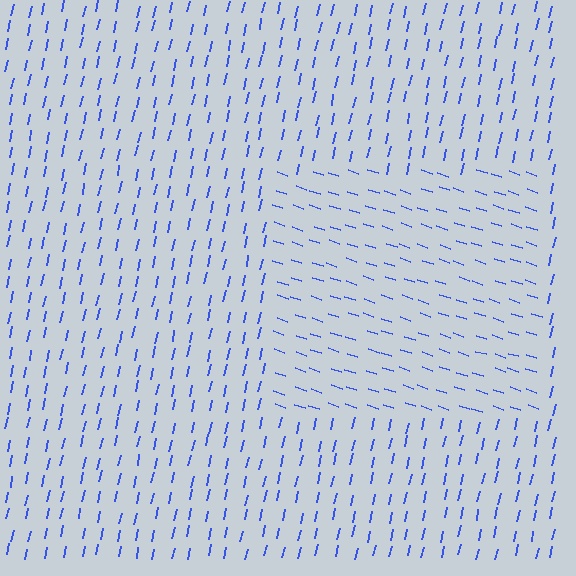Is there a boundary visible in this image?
Yes, there is a texture boundary formed by a change in line orientation.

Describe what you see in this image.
The image is filled with small blue line segments. A rectangle region in the image has lines oriented differently from the surrounding lines, creating a visible texture boundary.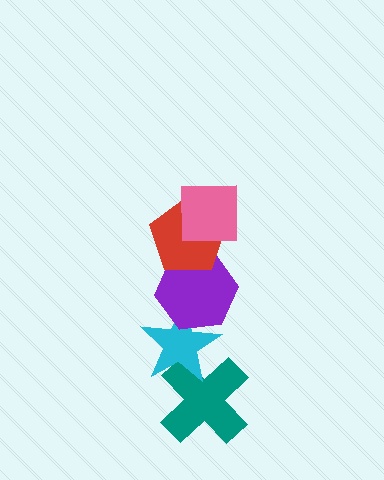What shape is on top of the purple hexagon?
The red pentagon is on top of the purple hexagon.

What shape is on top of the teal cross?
The cyan star is on top of the teal cross.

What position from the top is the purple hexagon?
The purple hexagon is 3rd from the top.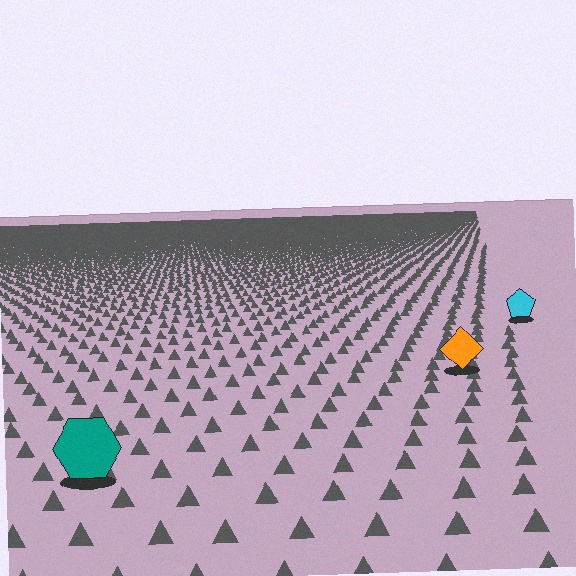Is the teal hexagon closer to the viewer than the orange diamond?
Yes. The teal hexagon is closer — you can tell from the texture gradient: the ground texture is coarser near it.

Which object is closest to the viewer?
The teal hexagon is closest. The texture marks near it are larger and more spread out.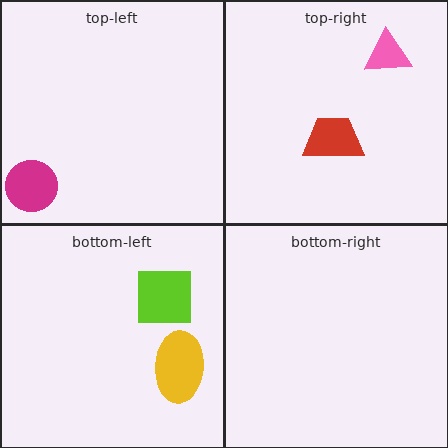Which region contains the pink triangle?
The top-right region.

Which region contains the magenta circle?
The top-left region.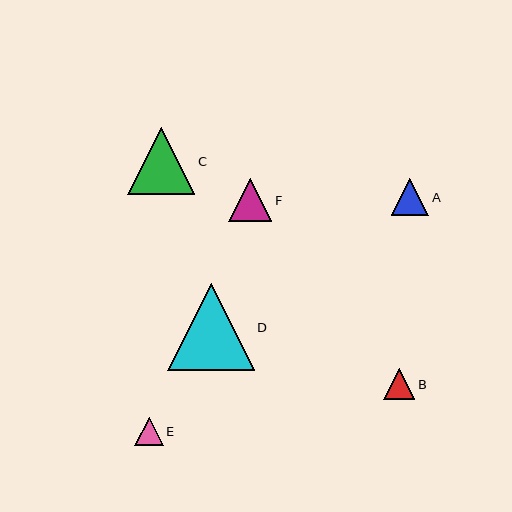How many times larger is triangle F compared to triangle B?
Triangle F is approximately 1.4 times the size of triangle B.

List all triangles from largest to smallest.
From largest to smallest: D, C, F, A, B, E.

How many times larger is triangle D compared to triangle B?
Triangle D is approximately 2.8 times the size of triangle B.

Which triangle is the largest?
Triangle D is the largest with a size of approximately 87 pixels.